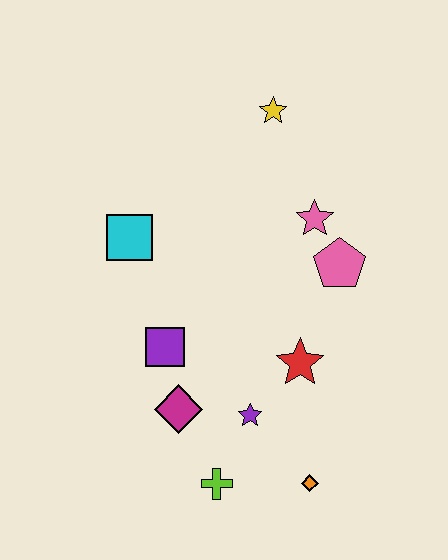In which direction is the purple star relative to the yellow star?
The purple star is below the yellow star.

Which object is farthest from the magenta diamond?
The yellow star is farthest from the magenta diamond.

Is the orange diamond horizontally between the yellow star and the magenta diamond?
No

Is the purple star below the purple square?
Yes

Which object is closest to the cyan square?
The purple square is closest to the cyan square.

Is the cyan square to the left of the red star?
Yes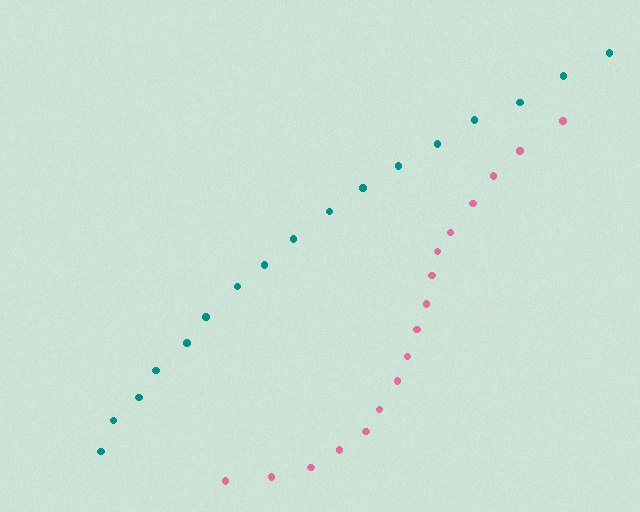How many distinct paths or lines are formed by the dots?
There are 2 distinct paths.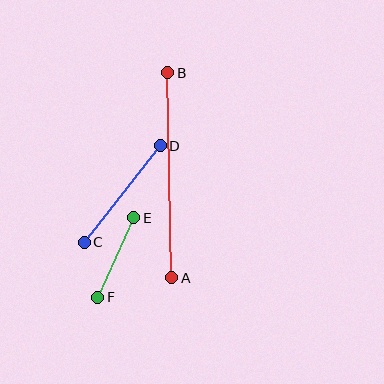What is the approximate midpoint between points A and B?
The midpoint is at approximately (170, 175) pixels.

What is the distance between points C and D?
The distance is approximately 123 pixels.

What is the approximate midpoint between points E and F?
The midpoint is at approximately (116, 258) pixels.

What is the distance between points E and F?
The distance is approximately 87 pixels.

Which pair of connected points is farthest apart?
Points A and B are farthest apart.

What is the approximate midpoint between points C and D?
The midpoint is at approximately (122, 194) pixels.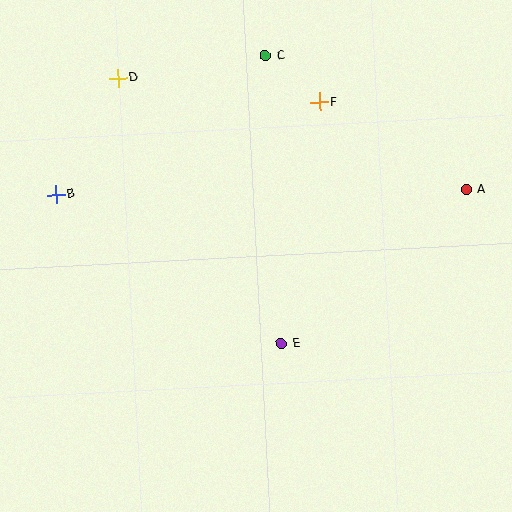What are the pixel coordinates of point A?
Point A is at (466, 190).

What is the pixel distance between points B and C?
The distance between B and C is 251 pixels.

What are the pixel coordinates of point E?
Point E is at (281, 344).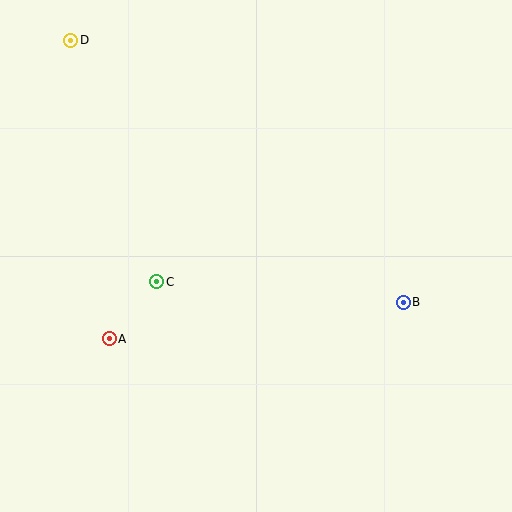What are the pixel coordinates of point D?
Point D is at (71, 40).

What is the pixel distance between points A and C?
The distance between A and C is 74 pixels.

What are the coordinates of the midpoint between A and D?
The midpoint between A and D is at (90, 189).